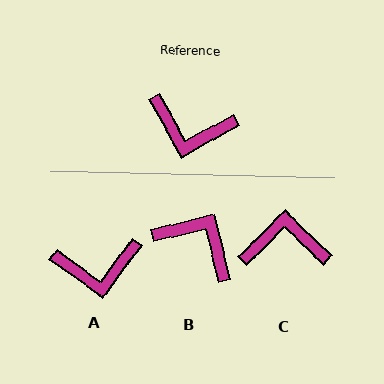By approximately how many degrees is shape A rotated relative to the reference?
Approximately 24 degrees counter-clockwise.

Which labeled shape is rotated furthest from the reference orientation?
B, about 164 degrees away.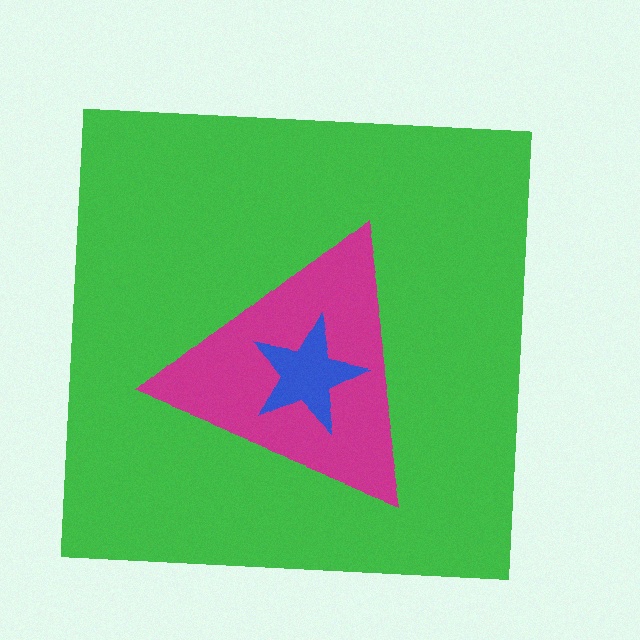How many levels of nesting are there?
3.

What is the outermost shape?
The green square.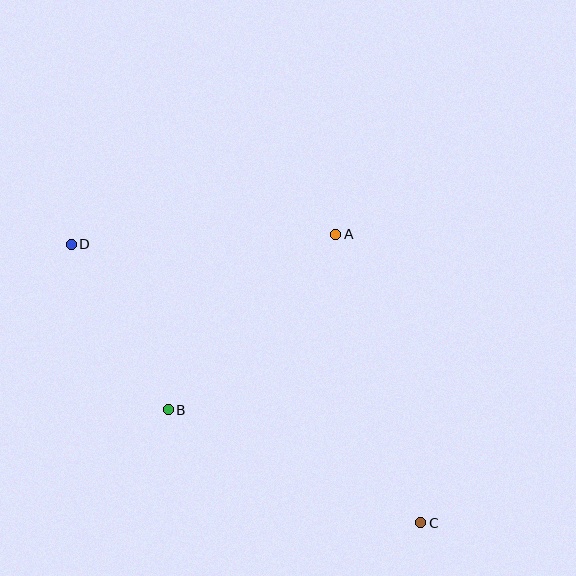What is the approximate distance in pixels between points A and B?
The distance between A and B is approximately 243 pixels.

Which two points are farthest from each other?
Points C and D are farthest from each other.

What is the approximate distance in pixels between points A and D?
The distance between A and D is approximately 265 pixels.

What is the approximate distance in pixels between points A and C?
The distance between A and C is approximately 300 pixels.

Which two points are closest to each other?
Points B and D are closest to each other.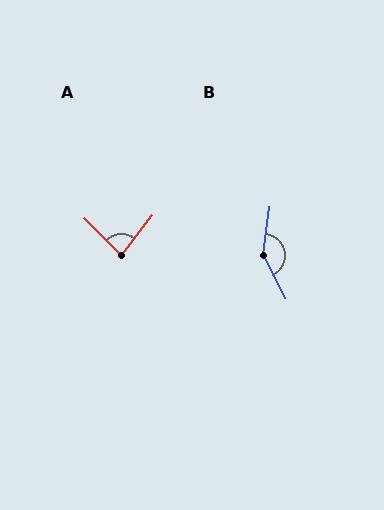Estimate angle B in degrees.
Approximately 146 degrees.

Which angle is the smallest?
A, at approximately 82 degrees.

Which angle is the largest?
B, at approximately 146 degrees.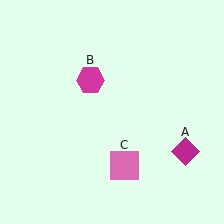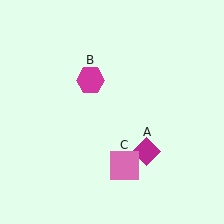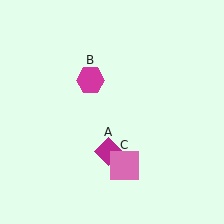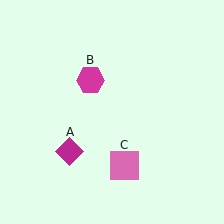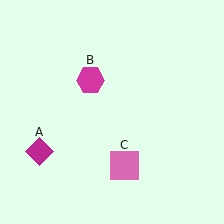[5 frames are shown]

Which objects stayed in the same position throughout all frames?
Magenta hexagon (object B) and pink square (object C) remained stationary.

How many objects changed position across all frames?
1 object changed position: magenta diamond (object A).